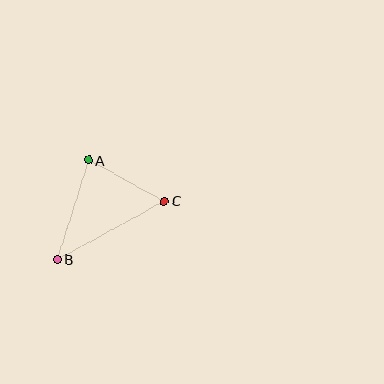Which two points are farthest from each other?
Points B and C are farthest from each other.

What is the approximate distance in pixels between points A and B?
The distance between A and B is approximately 104 pixels.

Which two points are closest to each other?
Points A and C are closest to each other.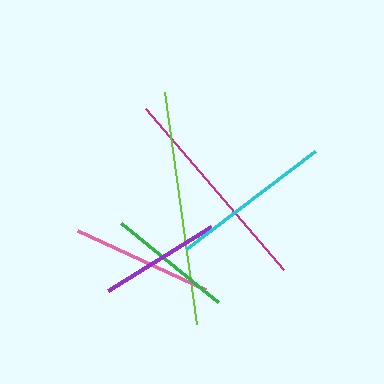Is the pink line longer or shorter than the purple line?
The pink line is longer than the purple line.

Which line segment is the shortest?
The purple line is the shortest at approximately 122 pixels.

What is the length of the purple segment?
The purple segment is approximately 122 pixels long.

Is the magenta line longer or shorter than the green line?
The magenta line is longer than the green line.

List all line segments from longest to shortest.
From longest to shortest: lime, magenta, cyan, pink, green, purple.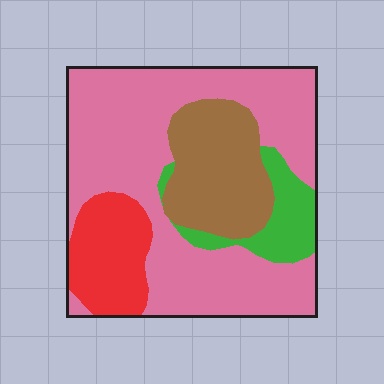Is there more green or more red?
Red.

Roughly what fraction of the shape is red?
Red takes up less than a quarter of the shape.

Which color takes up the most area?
Pink, at roughly 55%.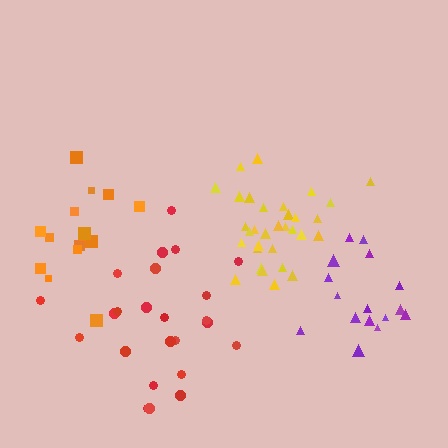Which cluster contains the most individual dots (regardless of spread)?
Yellow (32).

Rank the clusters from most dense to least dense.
yellow, purple, orange, red.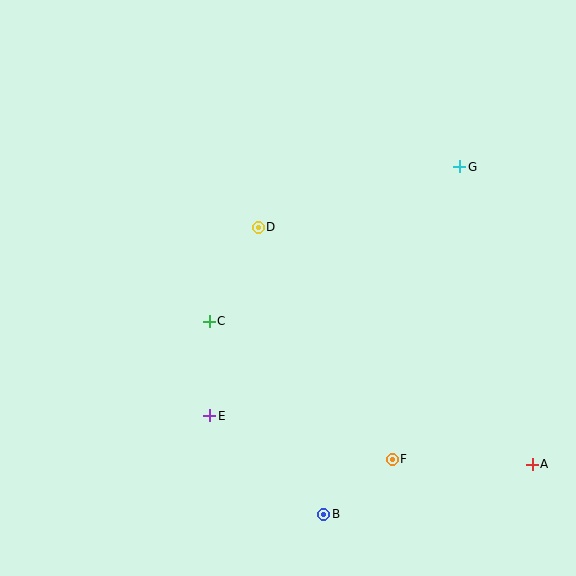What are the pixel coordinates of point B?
Point B is at (324, 514).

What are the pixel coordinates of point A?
Point A is at (532, 464).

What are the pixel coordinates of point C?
Point C is at (209, 321).